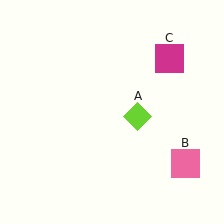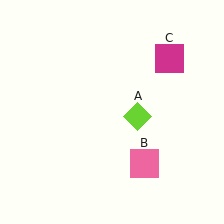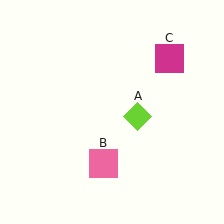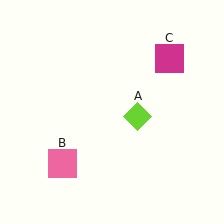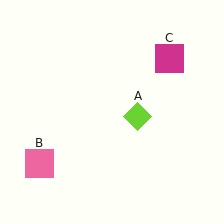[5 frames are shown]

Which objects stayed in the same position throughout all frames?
Lime diamond (object A) and magenta square (object C) remained stationary.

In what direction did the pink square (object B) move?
The pink square (object B) moved left.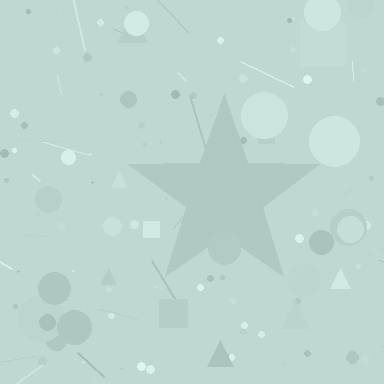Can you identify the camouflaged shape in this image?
The camouflaged shape is a star.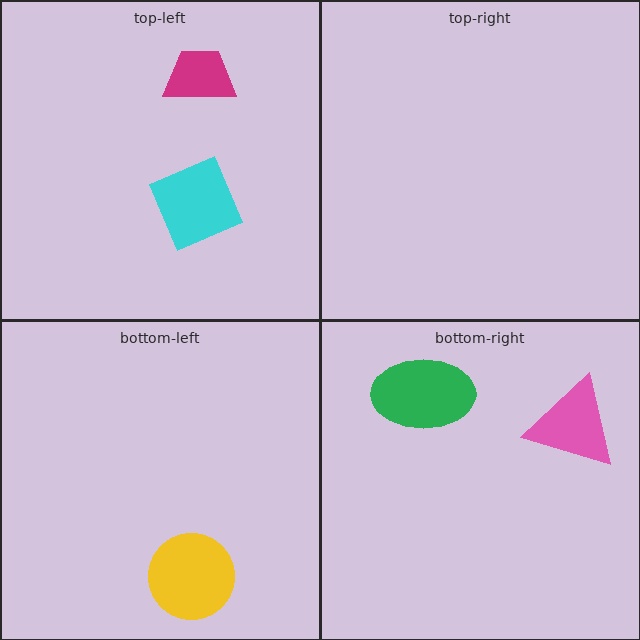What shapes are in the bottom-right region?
The green ellipse, the pink triangle.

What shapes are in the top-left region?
The magenta trapezoid, the cyan diamond.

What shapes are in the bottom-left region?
The yellow circle.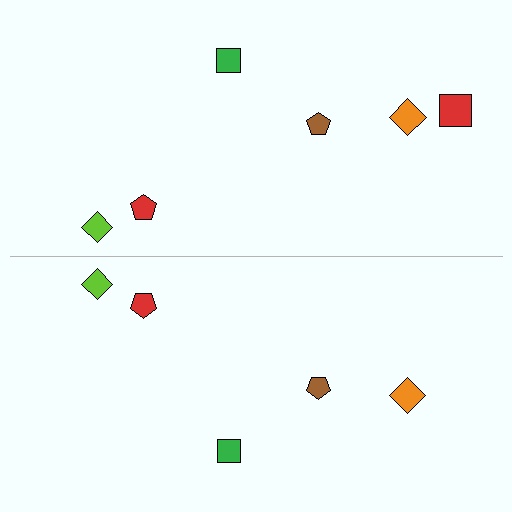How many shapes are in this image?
There are 11 shapes in this image.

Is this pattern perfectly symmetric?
No, the pattern is not perfectly symmetric. A red square is missing from the bottom side.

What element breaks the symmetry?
A red square is missing from the bottom side.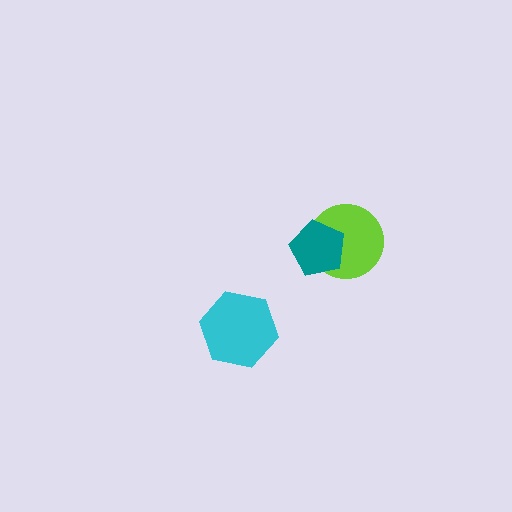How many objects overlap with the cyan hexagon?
0 objects overlap with the cyan hexagon.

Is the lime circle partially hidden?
Yes, it is partially covered by another shape.